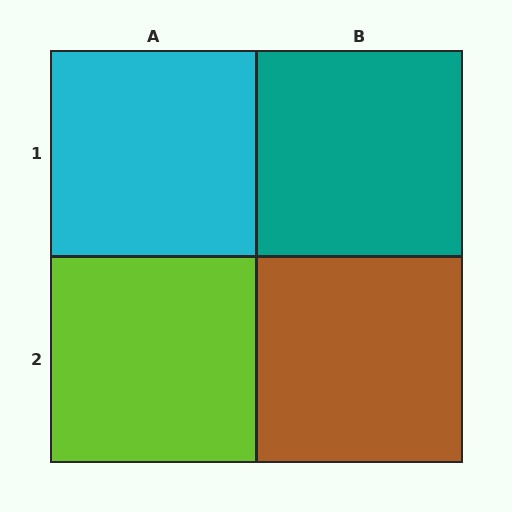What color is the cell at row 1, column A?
Cyan.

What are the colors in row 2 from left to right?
Lime, brown.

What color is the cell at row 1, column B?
Teal.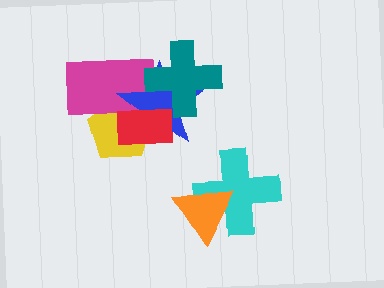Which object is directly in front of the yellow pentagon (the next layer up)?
The magenta rectangle is directly in front of the yellow pentagon.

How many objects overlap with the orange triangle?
1 object overlaps with the orange triangle.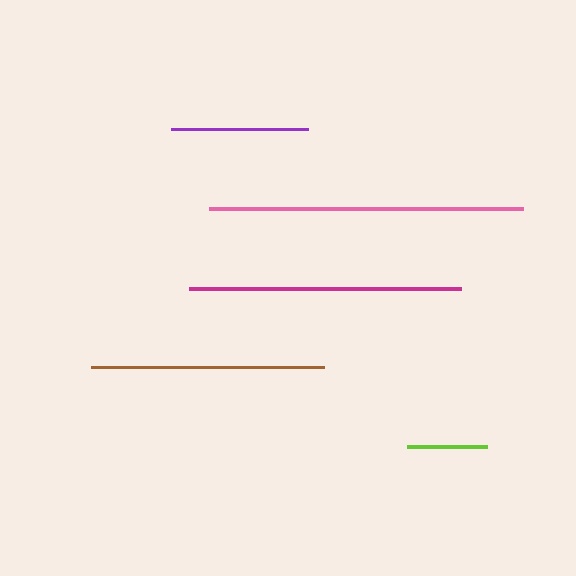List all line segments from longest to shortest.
From longest to shortest: pink, magenta, brown, purple, lime.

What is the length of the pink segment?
The pink segment is approximately 314 pixels long.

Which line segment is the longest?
The pink line is the longest at approximately 314 pixels.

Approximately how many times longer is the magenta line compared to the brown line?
The magenta line is approximately 1.2 times the length of the brown line.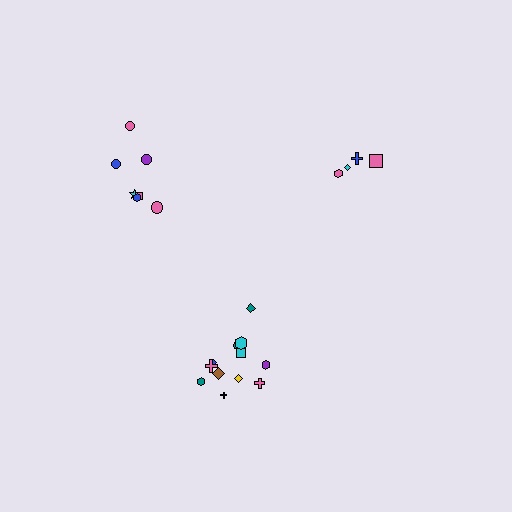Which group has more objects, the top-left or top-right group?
The top-left group.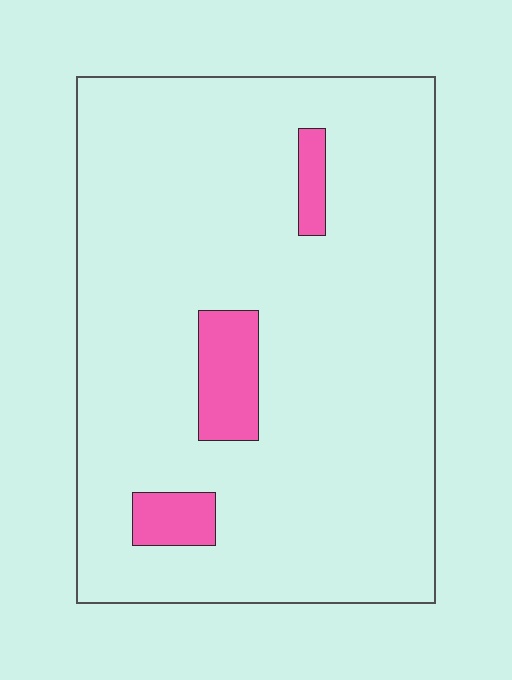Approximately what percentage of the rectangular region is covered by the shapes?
Approximately 10%.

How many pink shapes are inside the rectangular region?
3.